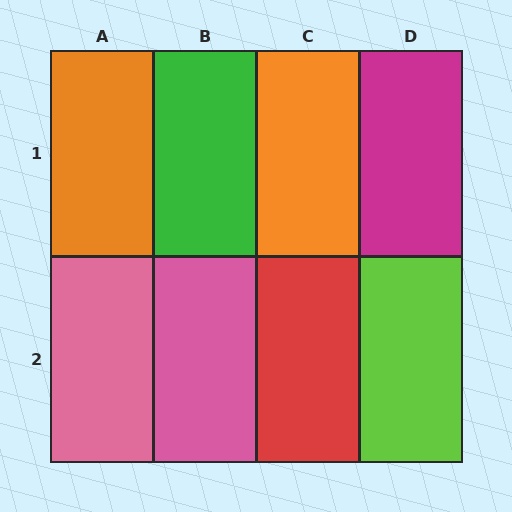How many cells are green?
1 cell is green.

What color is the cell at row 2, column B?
Pink.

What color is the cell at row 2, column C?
Red.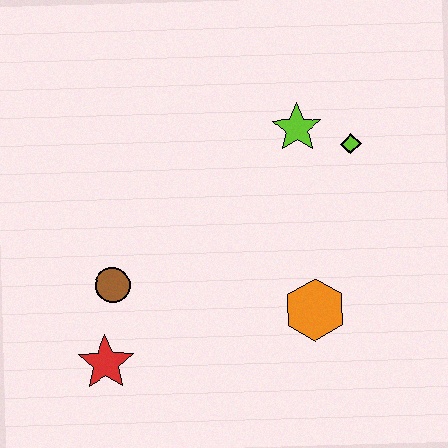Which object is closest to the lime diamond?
The lime star is closest to the lime diamond.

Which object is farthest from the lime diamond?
The red star is farthest from the lime diamond.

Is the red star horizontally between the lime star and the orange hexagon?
No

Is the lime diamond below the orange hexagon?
No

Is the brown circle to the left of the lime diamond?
Yes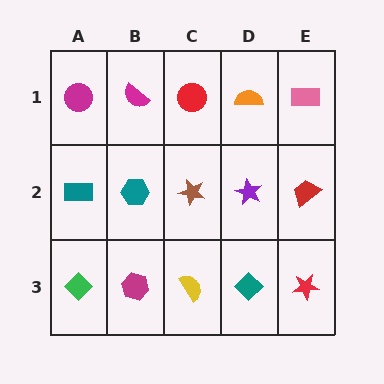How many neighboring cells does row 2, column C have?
4.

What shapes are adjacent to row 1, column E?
A red trapezoid (row 2, column E), an orange semicircle (row 1, column D).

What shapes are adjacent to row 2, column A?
A magenta circle (row 1, column A), a green diamond (row 3, column A), a teal hexagon (row 2, column B).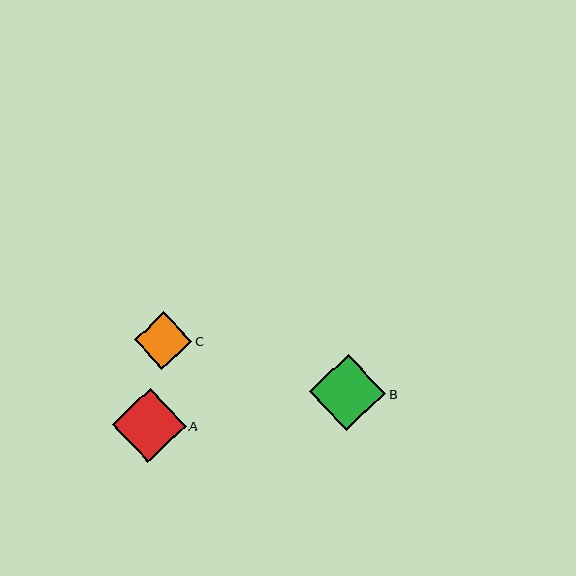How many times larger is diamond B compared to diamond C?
Diamond B is approximately 1.3 times the size of diamond C.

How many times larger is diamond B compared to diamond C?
Diamond B is approximately 1.3 times the size of diamond C.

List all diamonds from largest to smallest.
From largest to smallest: B, A, C.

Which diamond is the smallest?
Diamond C is the smallest with a size of approximately 58 pixels.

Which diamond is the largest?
Diamond B is the largest with a size of approximately 77 pixels.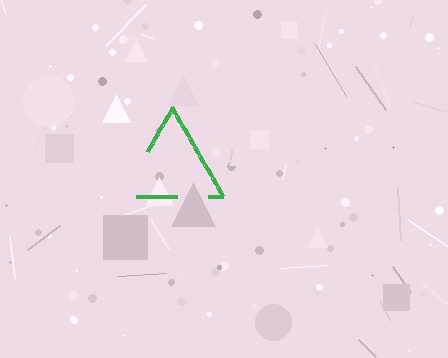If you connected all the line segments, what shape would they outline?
They would outline a triangle.